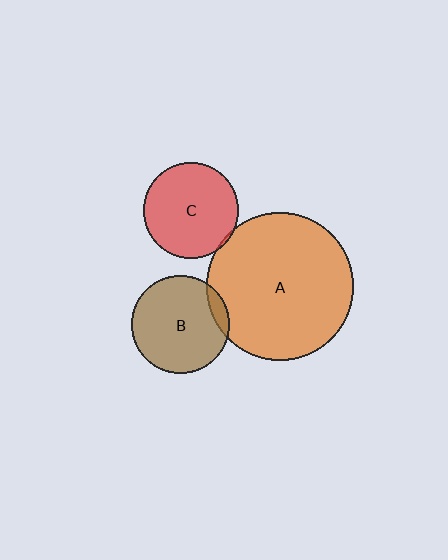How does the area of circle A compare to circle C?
Approximately 2.4 times.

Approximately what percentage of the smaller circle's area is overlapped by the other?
Approximately 10%.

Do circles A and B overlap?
Yes.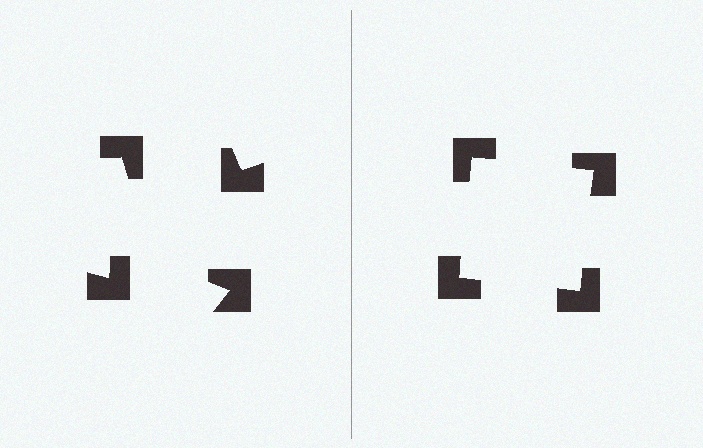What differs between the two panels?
The notched squares are positioned identically on both sides; only the wedge orientations differ. On the right they align to a square; on the left they are misaligned.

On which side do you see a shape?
An illusory square appears on the right side. On the left side the wedge cuts are rotated, so no coherent shape forms.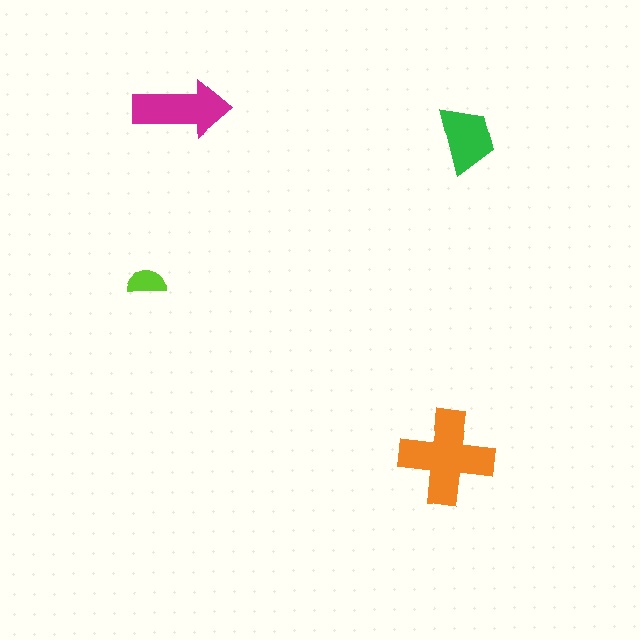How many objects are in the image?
There are 4 objects in the image.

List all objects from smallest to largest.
The lime semicircle, the green trapezoid, the magenta arrow, the orange cross.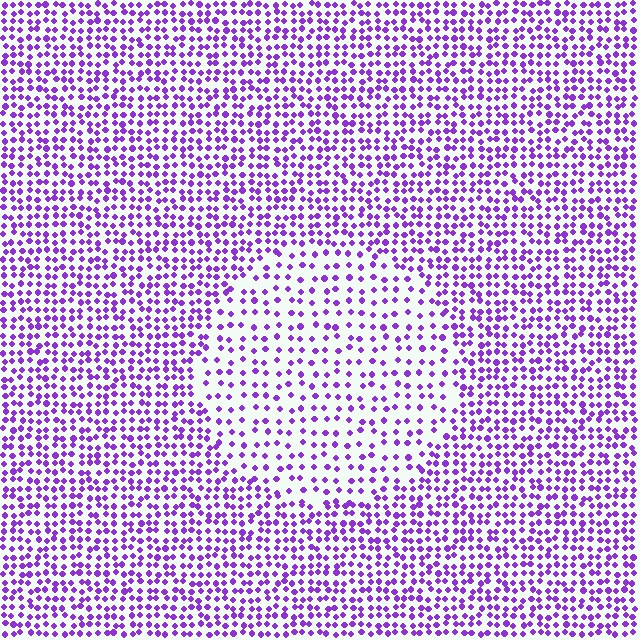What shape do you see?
I see a circle.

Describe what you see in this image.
The image contains small purple elements arranged at two different densities. A circle-shaped region is visible where the elements are less densely packed than the surrounding area.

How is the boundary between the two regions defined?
The boundary is defined by a change in element density (approximately 1.9x ratio). All elements are the same color, size, and shape.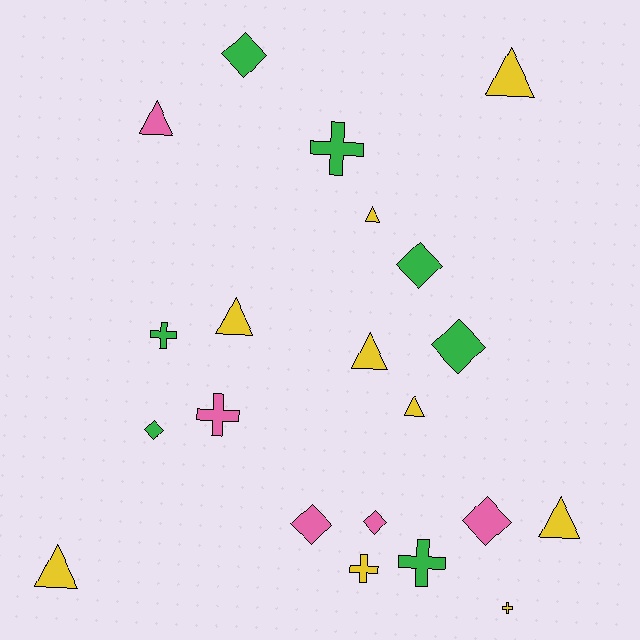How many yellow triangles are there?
There are 7 yellow triangles.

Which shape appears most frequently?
Triangle, with 8 objects.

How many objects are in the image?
There are 21 objects.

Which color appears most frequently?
Yellow, with 9 objects.